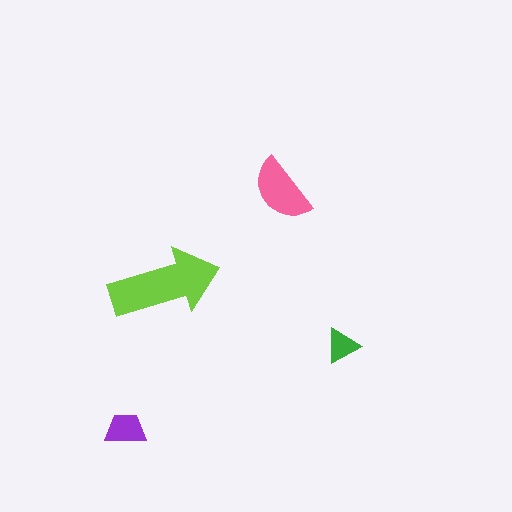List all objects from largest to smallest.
The lime arrow, the pink semicircle, the purple trapezoid, the green triangle.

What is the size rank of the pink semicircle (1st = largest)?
2nd.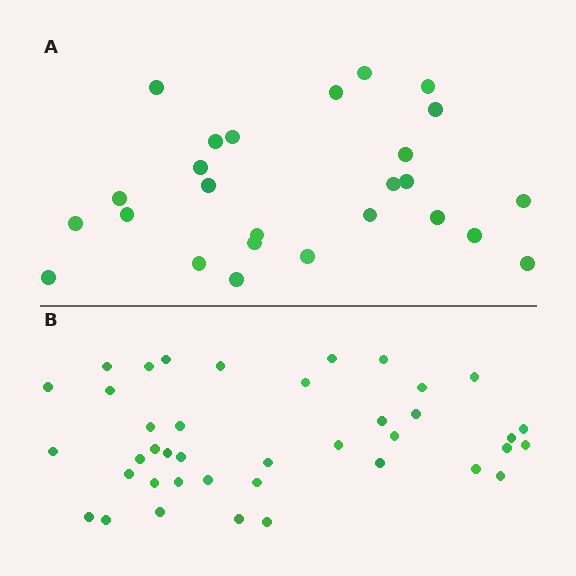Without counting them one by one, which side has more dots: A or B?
Region B (the bottom region) has more dots.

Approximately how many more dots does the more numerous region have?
Region B has approximately 15 more dots than region A.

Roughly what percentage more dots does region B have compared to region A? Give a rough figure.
About 55% more.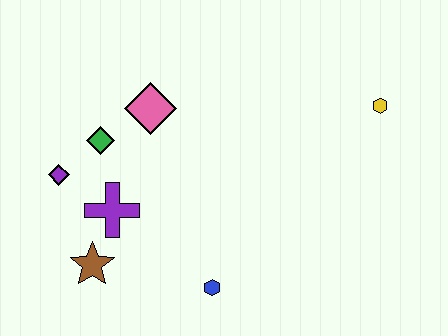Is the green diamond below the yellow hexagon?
Yes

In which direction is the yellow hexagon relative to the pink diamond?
The yellow hexagon is to the right of the pink diamond.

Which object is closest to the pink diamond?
The green diamond is closest to the pink diamond.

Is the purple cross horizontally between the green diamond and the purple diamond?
No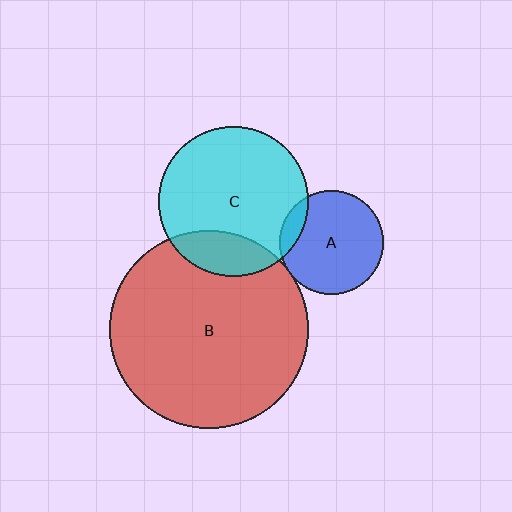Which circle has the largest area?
Circle B (red).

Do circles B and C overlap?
Yes.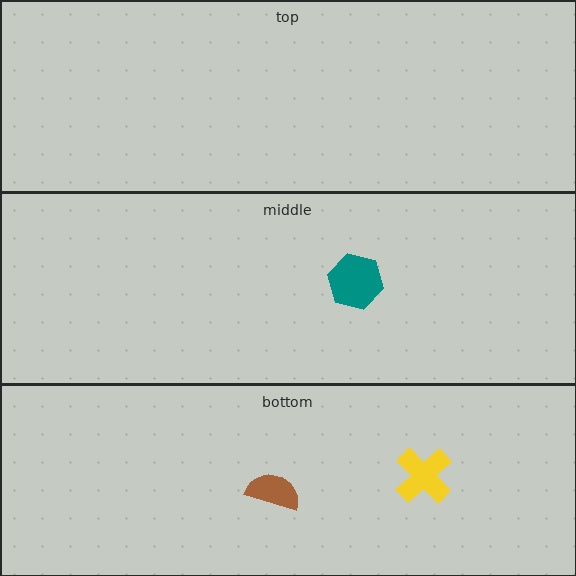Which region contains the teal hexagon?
The middle region.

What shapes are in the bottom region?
The brown semicircle, the yellow cross.